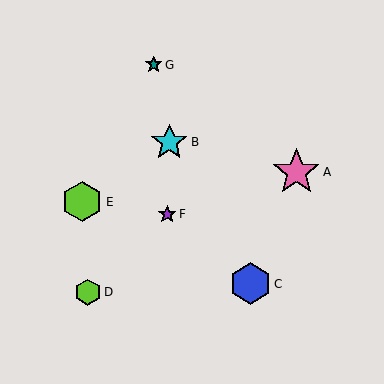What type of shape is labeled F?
Shape F is a purple star.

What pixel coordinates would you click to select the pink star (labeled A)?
Click at (296, 172) to select the pink star A.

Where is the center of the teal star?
The center of the teal star is at (154, 65).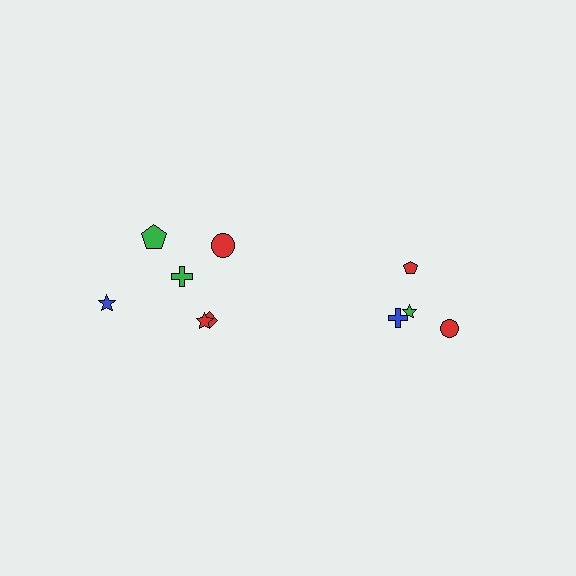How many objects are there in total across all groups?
There are 10 objects.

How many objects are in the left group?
There are 6 objects.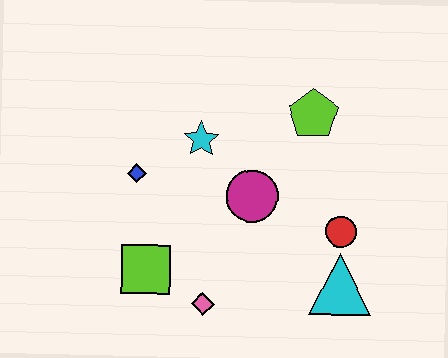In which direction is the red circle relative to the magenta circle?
The red circle is to the right of the magenta circle.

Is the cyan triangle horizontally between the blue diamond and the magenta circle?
No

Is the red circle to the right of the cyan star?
Yes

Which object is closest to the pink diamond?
The lime square is closest to the pink diamond.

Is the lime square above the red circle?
No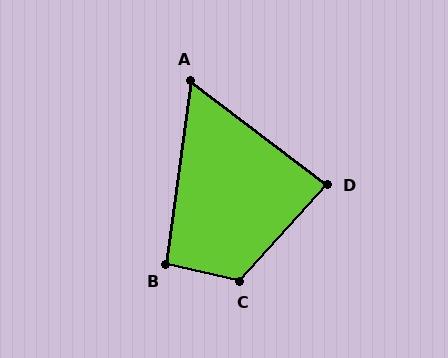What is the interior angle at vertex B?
Approximately 95 degrees (approximately right).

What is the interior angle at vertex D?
Approximately 85 degrees (approximately right).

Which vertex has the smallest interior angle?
A, at approximately 61 degrees.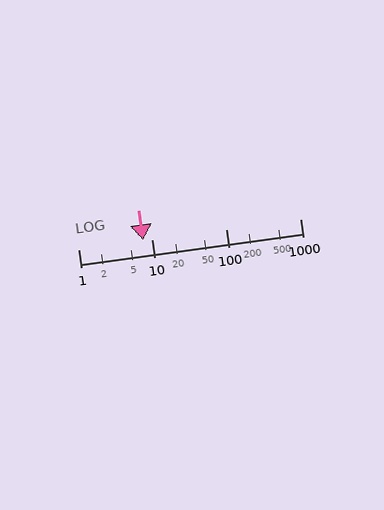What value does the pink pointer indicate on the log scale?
The pointer indicates approximately 7.5.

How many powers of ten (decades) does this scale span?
The scale spans 3 decades, from 1 to 1000.